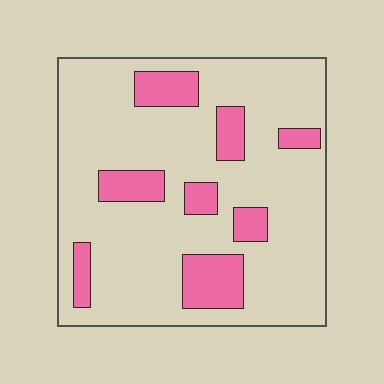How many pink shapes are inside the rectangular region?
8.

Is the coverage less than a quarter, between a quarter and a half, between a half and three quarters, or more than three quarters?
Less than a quarter.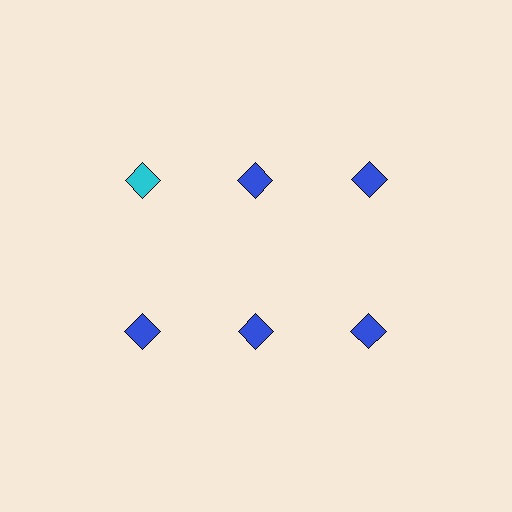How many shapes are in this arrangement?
There are 6 shapes arranged in a grid pattern.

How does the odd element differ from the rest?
It has a different color: cyan instead of blue.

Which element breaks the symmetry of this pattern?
The cyan diamond in the top row, leftmost column breaks the symmetry. All other shapes are blue diamonds.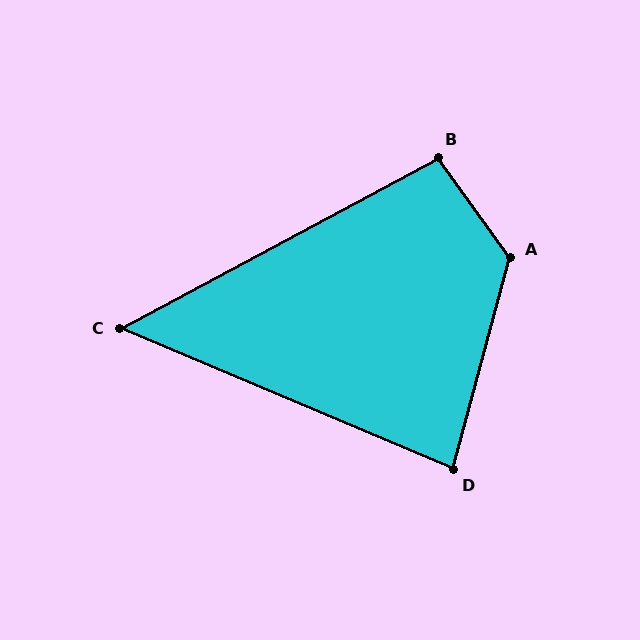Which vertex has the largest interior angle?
A, at approximately 129 degrees.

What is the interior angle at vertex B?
Approximately 98 degrees (obtuse).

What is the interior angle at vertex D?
Approximately 82 degrees (acute).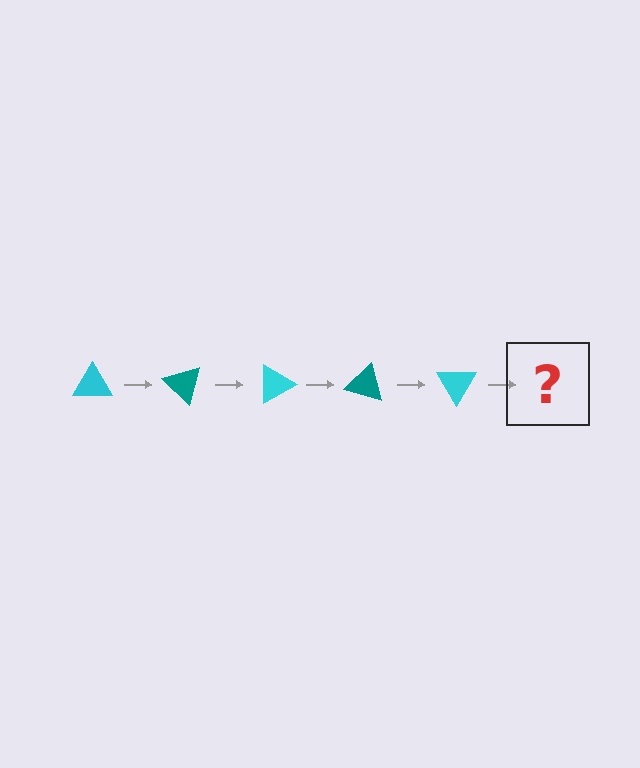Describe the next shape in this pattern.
It should be a teal triangle, rotated 225 degrees from the start.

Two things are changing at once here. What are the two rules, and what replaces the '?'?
The two rules are that it rotates 45 degrees each step and the color cycles through cyan and teal. The '?' should be a teal triangle, rotated 225 degrees from the start.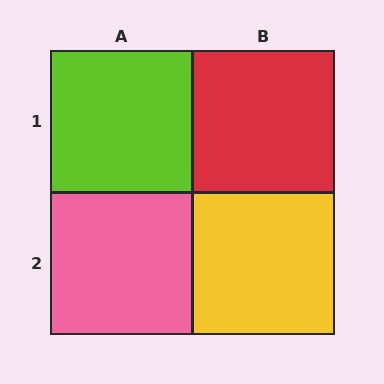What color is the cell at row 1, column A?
Lime.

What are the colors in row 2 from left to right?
Pink, yellow.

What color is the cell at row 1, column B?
Red.